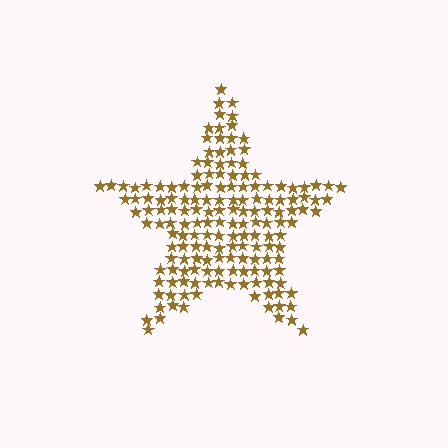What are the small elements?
The small elements are stars.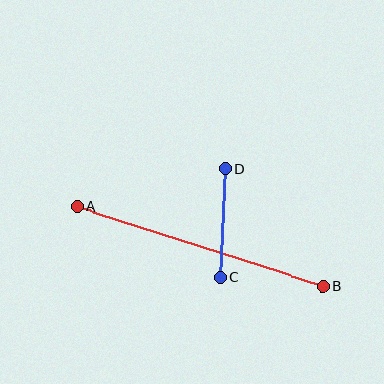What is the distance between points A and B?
The distance is approximately 258 pixels.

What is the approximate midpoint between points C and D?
The midpoint is at approximately (223, 223) pixels.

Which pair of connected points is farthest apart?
Points A and B are farthest apart.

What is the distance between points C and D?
The distance is approximately 109 pixels.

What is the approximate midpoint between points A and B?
The midpoint is at approximately (200, 246) pixels.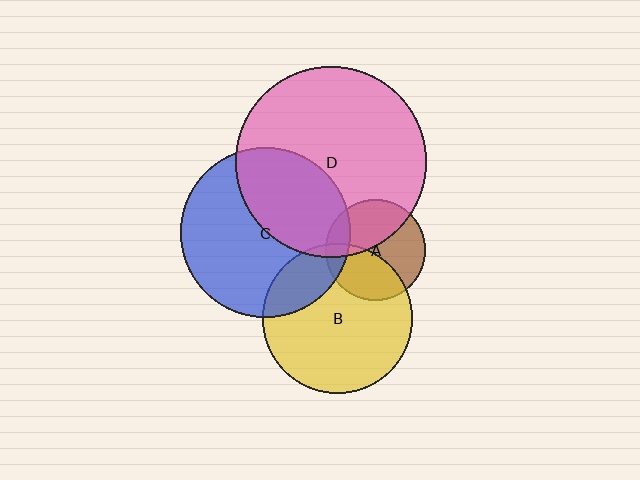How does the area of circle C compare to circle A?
Approximately 2.9 times.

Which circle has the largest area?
Circle D (pink).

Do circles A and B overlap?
Yes.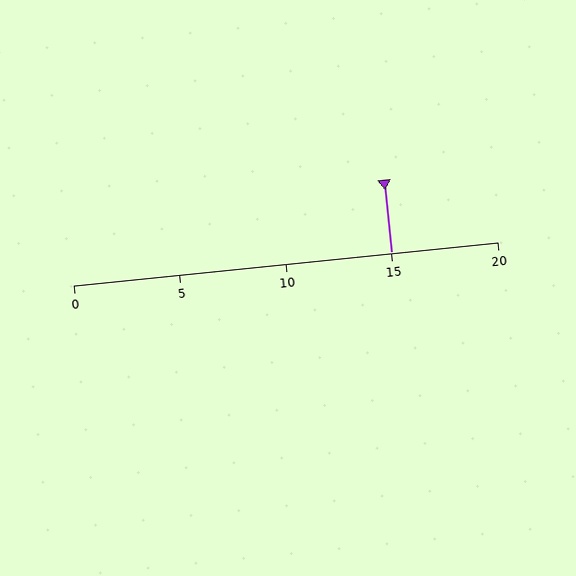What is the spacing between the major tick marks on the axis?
The major ticks are spaced 5 apart.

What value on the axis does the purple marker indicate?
The marker indicates approximately 15.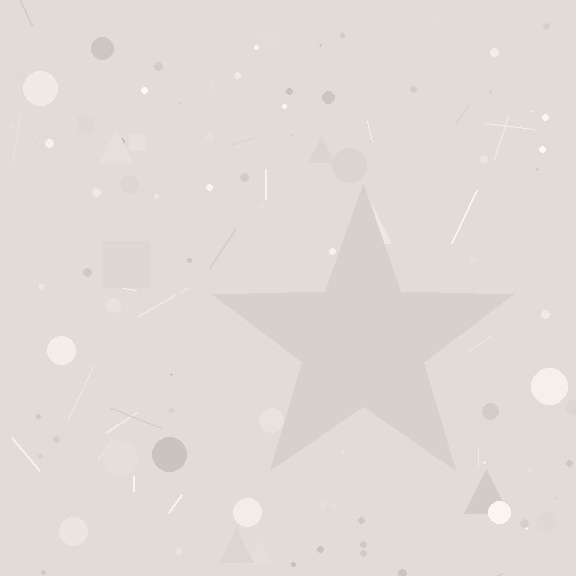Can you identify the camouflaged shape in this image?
The camouflaged shape is a star.